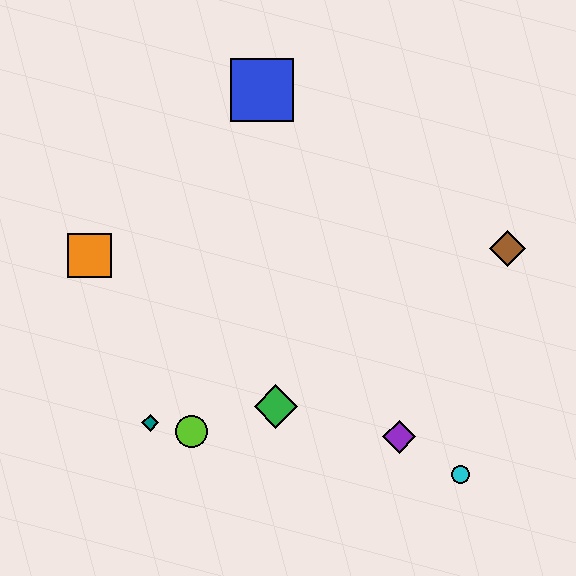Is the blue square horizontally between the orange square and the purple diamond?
Yes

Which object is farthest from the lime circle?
The brown diamond is farthest from the lime circle.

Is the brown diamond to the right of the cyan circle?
Yes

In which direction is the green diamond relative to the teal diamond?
The green diamond is to the right of the teal diamond.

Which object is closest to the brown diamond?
The purple diamond is closest to the brown diamond.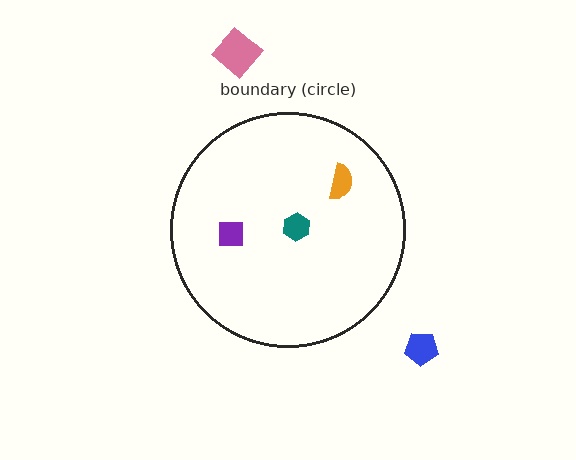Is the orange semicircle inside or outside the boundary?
Inside.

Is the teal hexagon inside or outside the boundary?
Inside.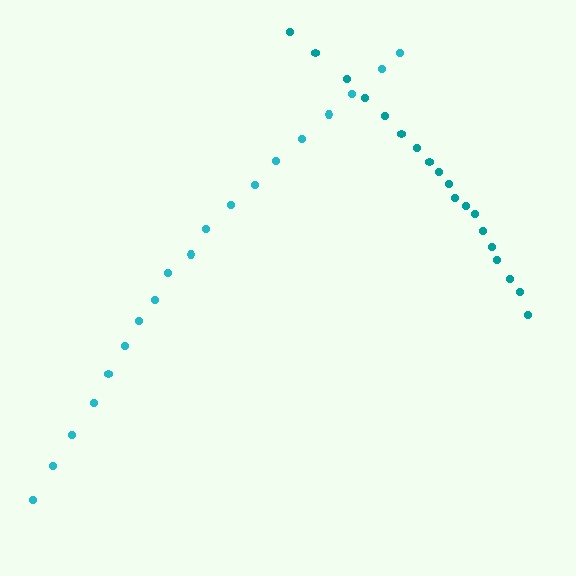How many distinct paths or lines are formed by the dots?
There are 2 distinct paths.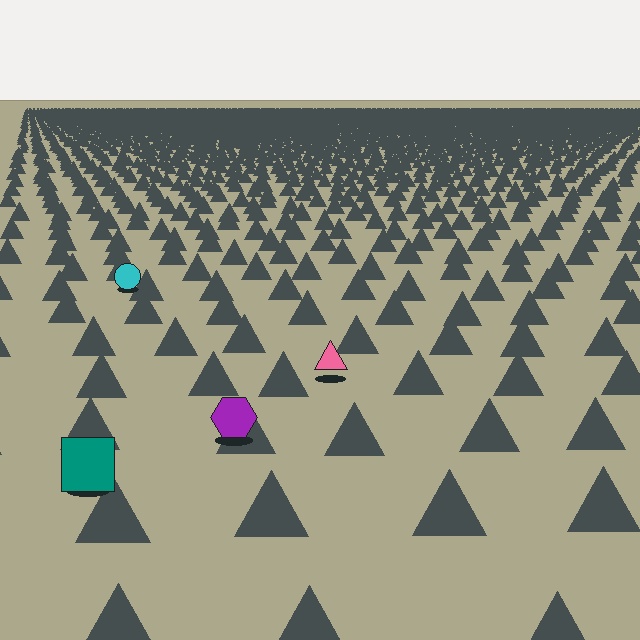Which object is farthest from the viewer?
The cyan circle is farthest from the viewer. It appears smaller and the ground texture around it is denser.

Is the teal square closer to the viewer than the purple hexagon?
Yes. The teal square is closer — you can tell from the texture gradient: the ground texture is coarser near it.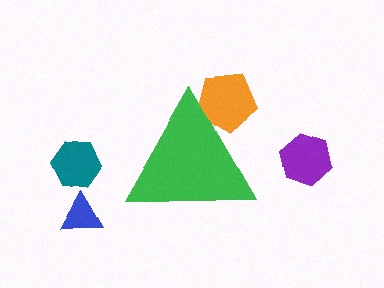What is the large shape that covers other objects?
A green triangle.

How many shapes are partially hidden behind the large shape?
1 shape is partially hidden.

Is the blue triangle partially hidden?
No, the blue triangle is fully visible.